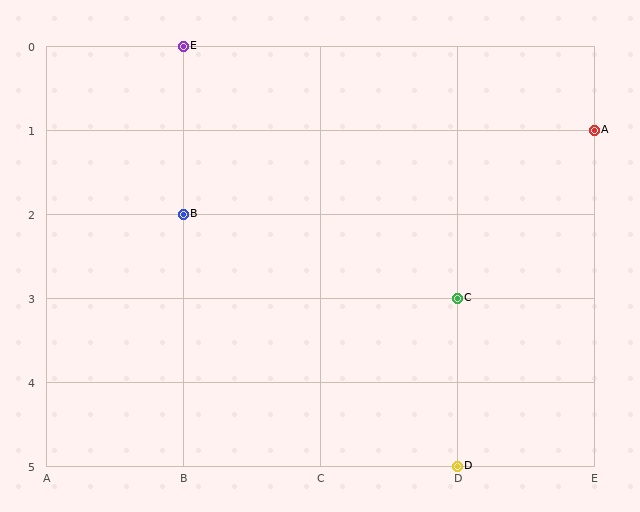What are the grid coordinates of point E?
Point E is at grid coordinates (B, 0).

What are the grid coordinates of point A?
Point A is at grid coordinates (E, 1).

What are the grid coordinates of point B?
Point B is at grid coordinates (B, 2).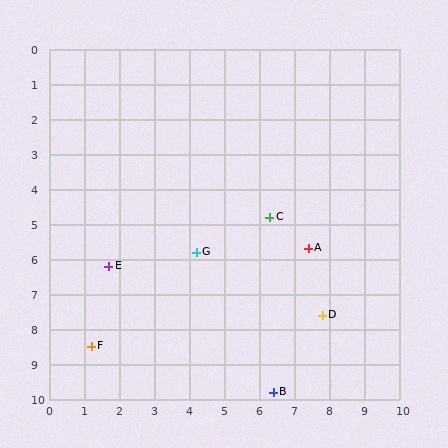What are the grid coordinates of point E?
Point E is at approximately (1.7, 6.2).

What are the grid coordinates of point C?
Point C is at approximately (6.3, 4.8).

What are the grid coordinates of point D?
Point D is at approximately (7.8, 7.6).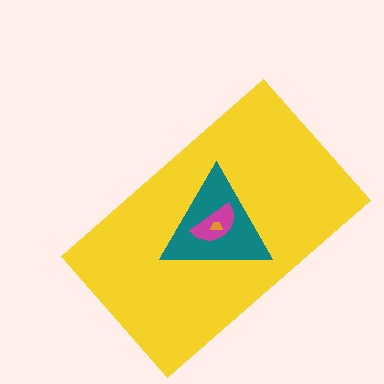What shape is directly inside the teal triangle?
The magenta semicircle.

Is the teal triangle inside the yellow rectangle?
Yes.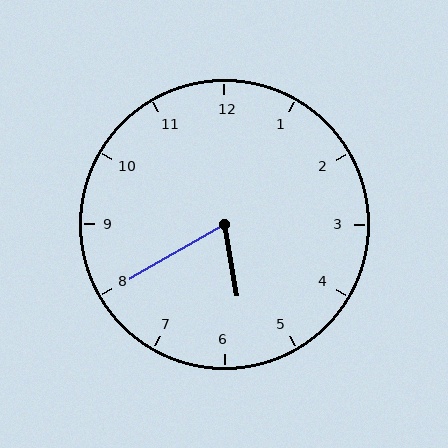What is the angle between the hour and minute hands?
Approximately 70 degrees.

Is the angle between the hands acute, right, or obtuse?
It is acute.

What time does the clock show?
5:40.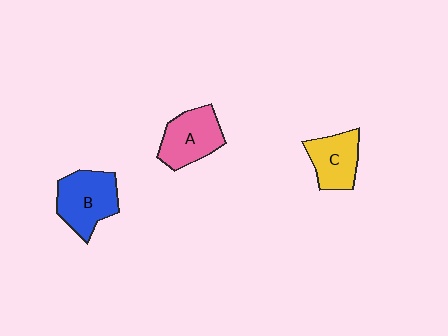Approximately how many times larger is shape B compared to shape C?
Approximately 1.3 times.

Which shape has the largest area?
Shape B (blue).